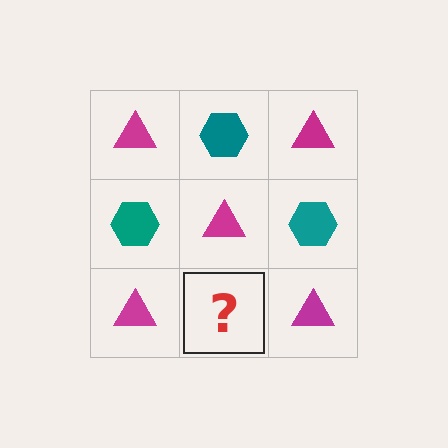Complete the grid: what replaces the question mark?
The question mark should be replaced with a teal hexagon.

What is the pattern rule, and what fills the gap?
The rule is that it alternates magenta triangle and teal hexagon in a checkerboard pattern. The gap should be filled with a teal hexagon.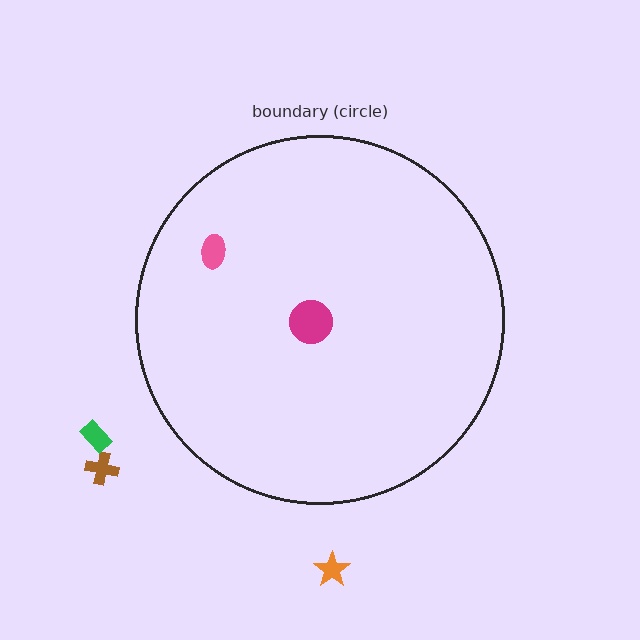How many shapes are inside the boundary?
2 inside, 3 outside.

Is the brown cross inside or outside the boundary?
Outside.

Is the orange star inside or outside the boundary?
Outside.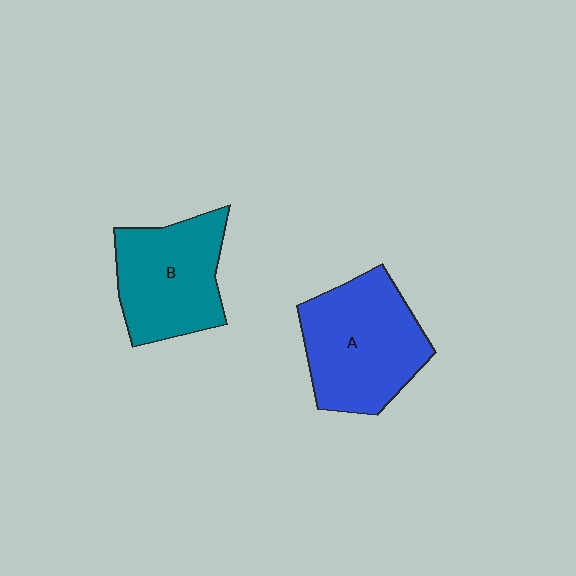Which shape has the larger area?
Shape A (blue).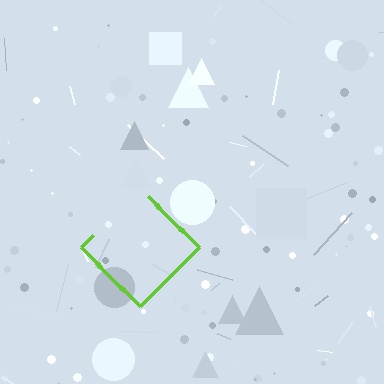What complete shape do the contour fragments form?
The contour fragments form a diamond.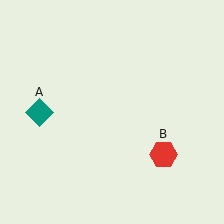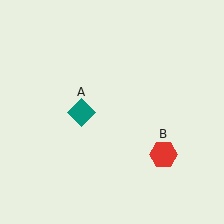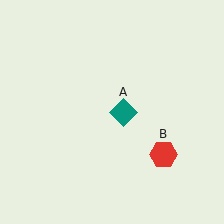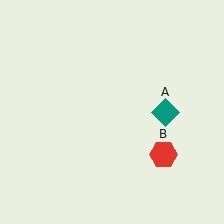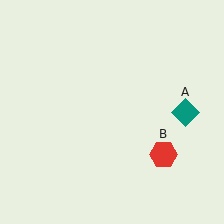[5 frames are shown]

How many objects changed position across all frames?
1 object changed position: teal diamond (object A).